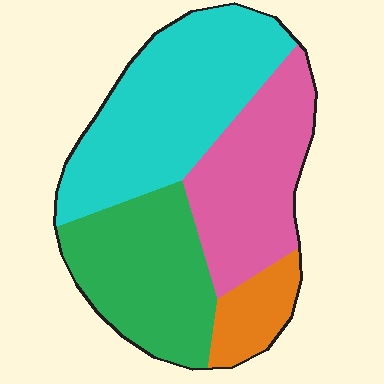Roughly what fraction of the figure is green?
Green covers around 25% of the figure.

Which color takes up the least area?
Orange, at roughly 10%.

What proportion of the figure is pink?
Pink covers 27% of the figure.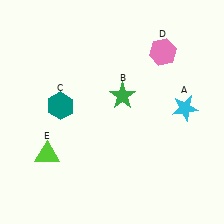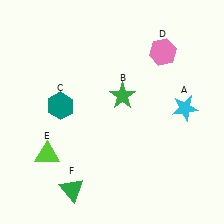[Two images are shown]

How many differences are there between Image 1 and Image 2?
There is 1 difference between the two images.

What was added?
A green triangle (F) was added in Image 2.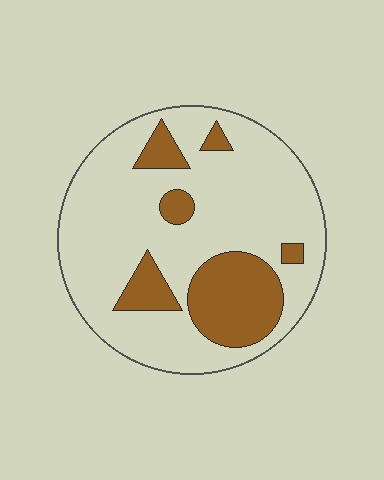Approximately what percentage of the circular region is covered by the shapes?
Approximately 25%.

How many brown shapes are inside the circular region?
6.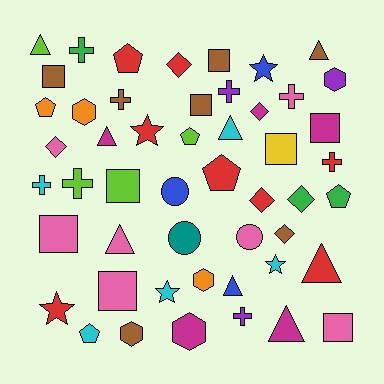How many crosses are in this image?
There are 8 crosses.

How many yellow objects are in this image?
There is 1 yellow object.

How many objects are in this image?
There are 50 objects.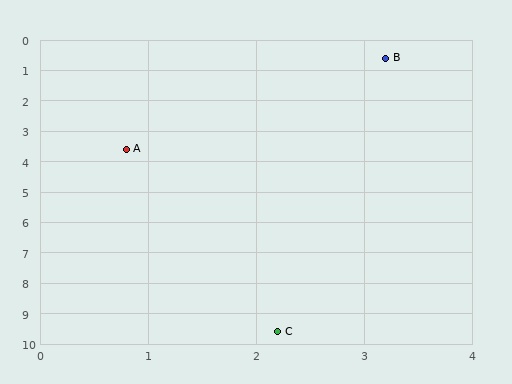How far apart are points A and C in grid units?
Points A and C are about 6.2 grid units apart.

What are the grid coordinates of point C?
Point C is at approximately (2.2, 9.6).